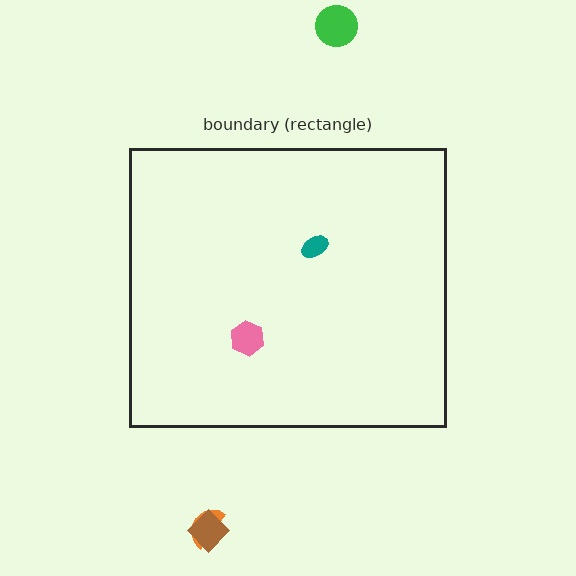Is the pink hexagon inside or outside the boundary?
Inside.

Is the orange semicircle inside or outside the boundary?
Outside.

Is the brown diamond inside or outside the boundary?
Outside.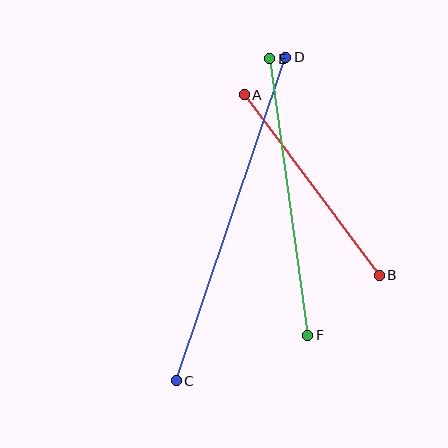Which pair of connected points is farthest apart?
Points C and D are farthest apart.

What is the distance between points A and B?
The distance is approximately 225 pixels.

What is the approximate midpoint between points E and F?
The midpoint is at approximately (289, 197) pixels.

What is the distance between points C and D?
The distance is approximately 342 pixels.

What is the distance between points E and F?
The distance is approximately 279 pixels.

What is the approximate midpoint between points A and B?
The midpoint is at approximately (312, 185) pixels.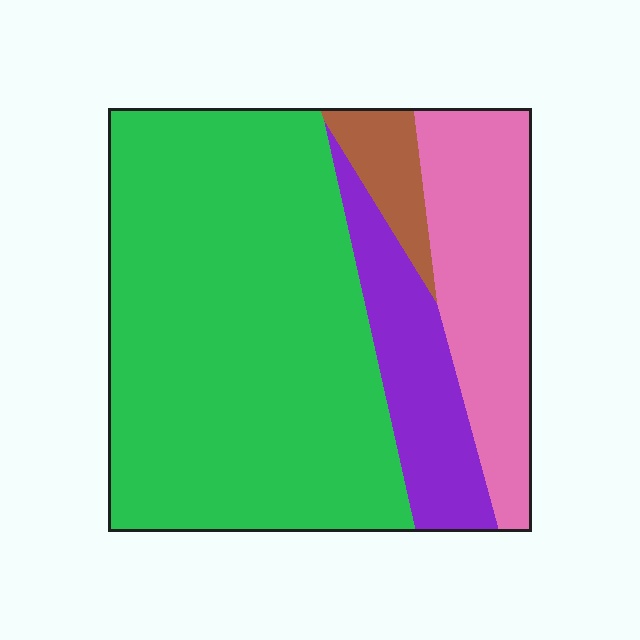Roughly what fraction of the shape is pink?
Pink covers 20% of the shape.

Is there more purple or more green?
Green.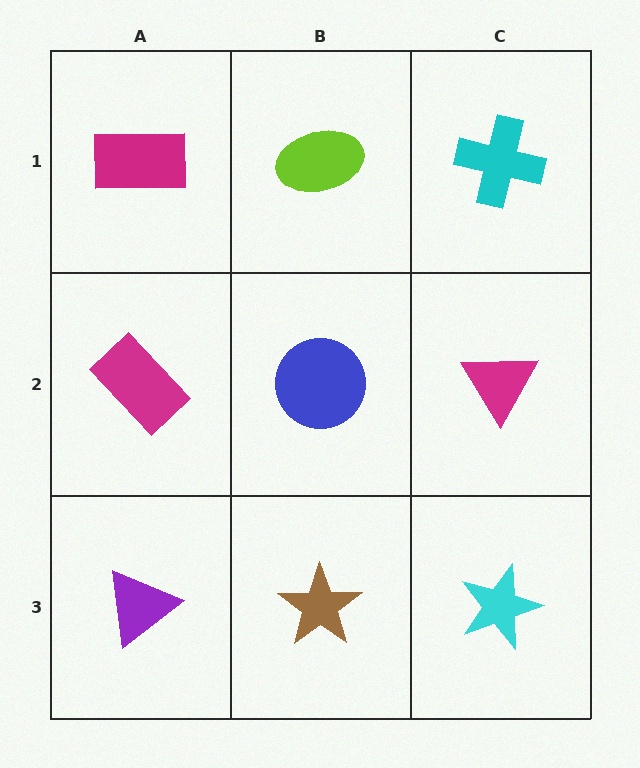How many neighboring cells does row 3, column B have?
3.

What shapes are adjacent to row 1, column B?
A blue circle (row 2, column B), a magenta rectangle (row 1, column A), a cyan cross (row 1, column C).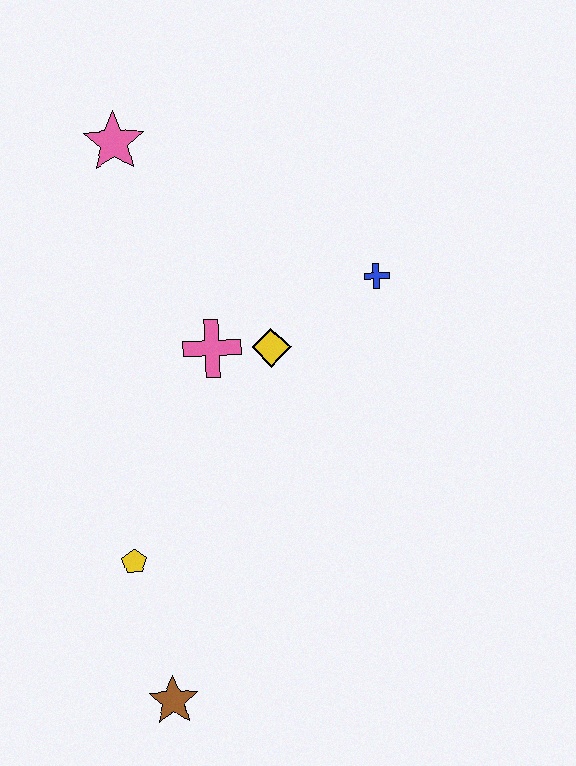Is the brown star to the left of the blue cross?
Yes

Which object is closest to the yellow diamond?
The pink cross is closest to the yellow diamond.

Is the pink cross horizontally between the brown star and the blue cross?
Yes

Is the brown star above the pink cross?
No